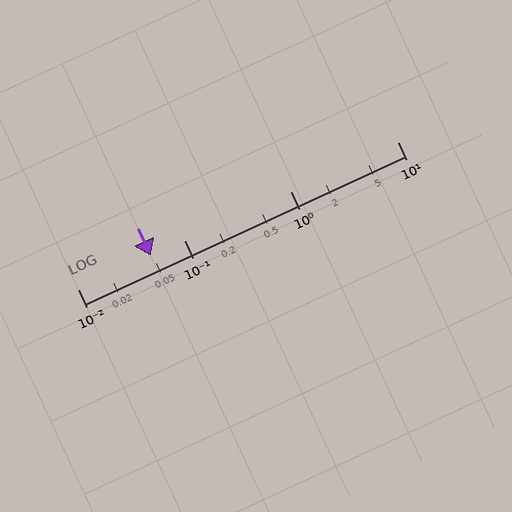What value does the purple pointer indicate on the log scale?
The pointer indicates approximately 0.049.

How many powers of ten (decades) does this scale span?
The scale spans 3 decades, from 0.01 to 10.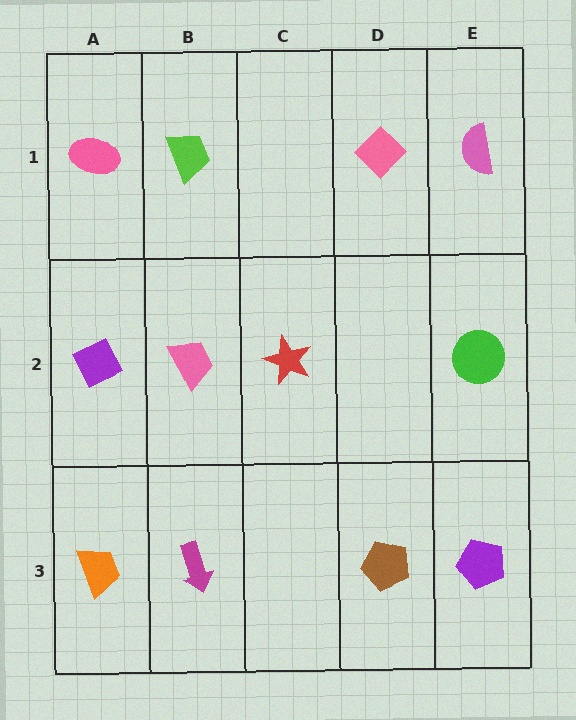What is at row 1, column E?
A pink semicircle.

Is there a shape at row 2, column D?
No, that cell is empty.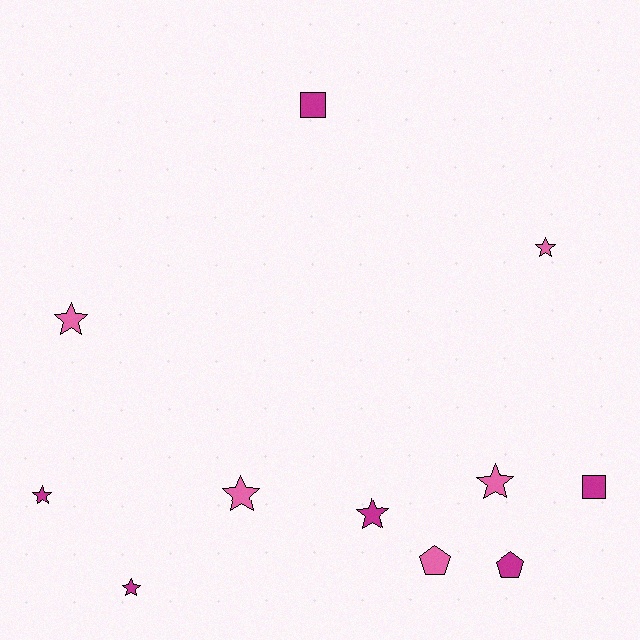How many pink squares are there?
There are no pink squares.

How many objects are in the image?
There are 11 objects.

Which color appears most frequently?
Magenta, with 6 objects.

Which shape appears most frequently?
Star, with 7 objects.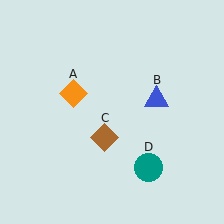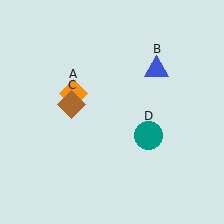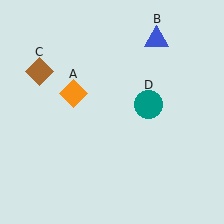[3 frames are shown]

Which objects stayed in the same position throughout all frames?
Orange diamond (object A) remained stationary.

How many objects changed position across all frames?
3 objects changed position: blue triangle (object B), brown diamond (object C), teal circle (object D).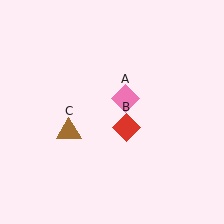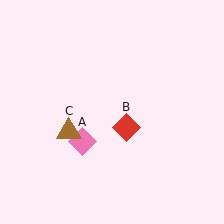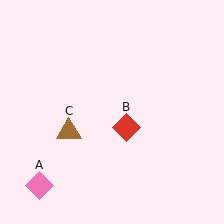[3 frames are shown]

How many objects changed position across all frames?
1 object changed position: pink diamond (object A).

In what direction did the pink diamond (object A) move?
The pink diamond (object A) moved down and to the left.